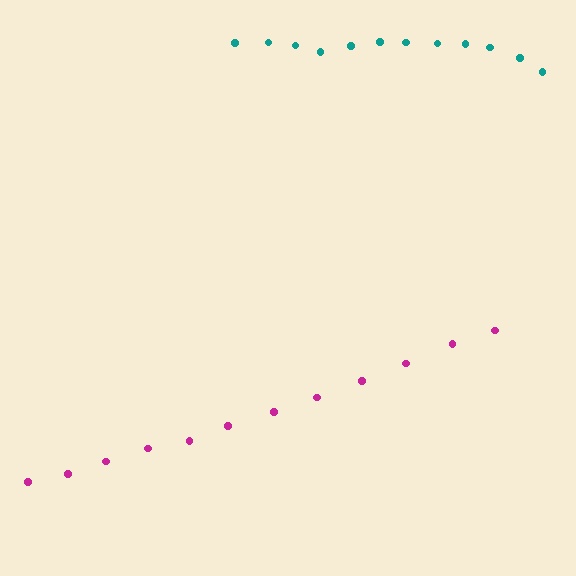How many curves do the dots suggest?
There are 2 distinct paths.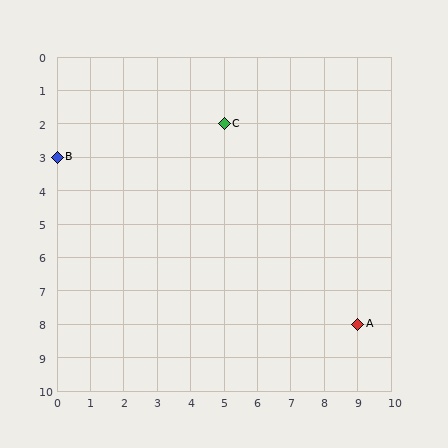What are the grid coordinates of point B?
Point B is at grid coordinates (0, 3).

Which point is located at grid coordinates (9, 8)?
Point A is at (9, 8).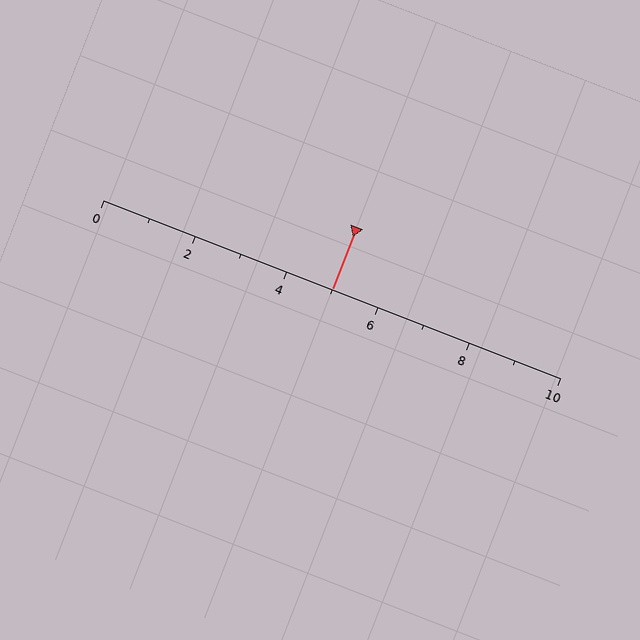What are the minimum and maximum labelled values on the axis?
The axis runs from 0 to 10.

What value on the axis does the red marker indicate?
The marker indicates approximately 5.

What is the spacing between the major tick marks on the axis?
The major ticks are spaced 2 apart.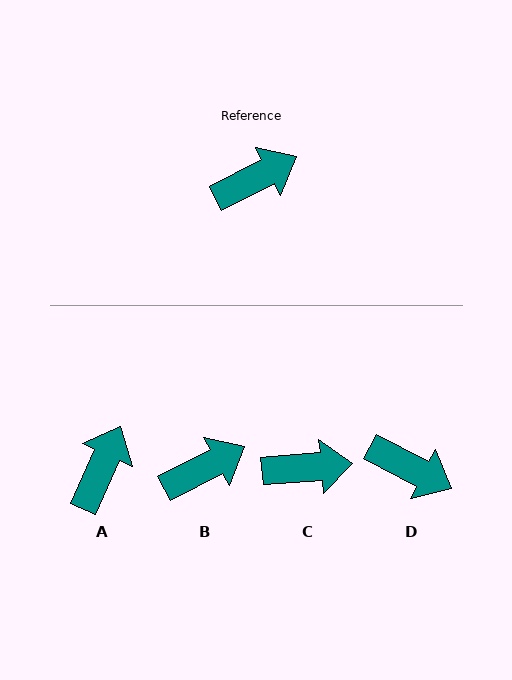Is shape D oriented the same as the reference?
No, it is off by about 55 degrees.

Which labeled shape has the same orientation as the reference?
B.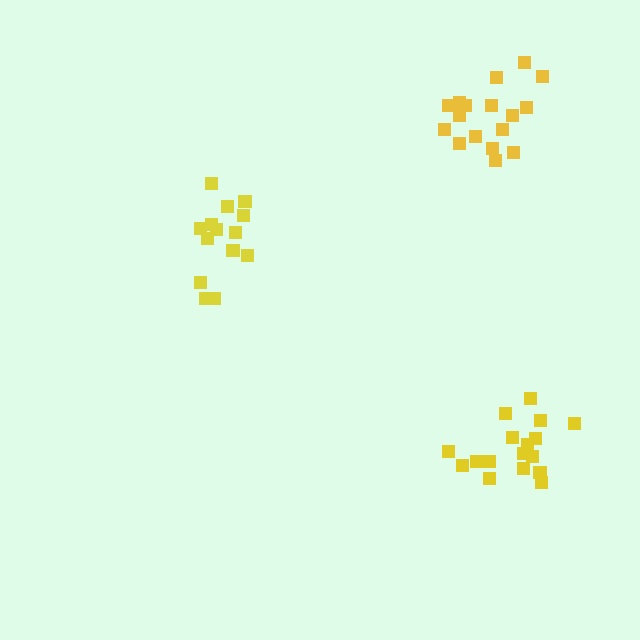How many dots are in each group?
Group 1: 17 dots, Group 2: 14 dots, Group 3: 17 dots (48 total).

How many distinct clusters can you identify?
There are 3 distinct clusters.